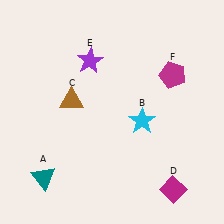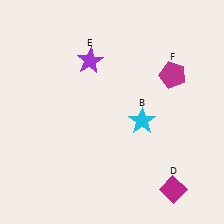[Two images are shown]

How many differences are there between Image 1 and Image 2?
There are 2 differences between the two images.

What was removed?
The brown triangle (C), the teal triangle (A) were removed in Image 2.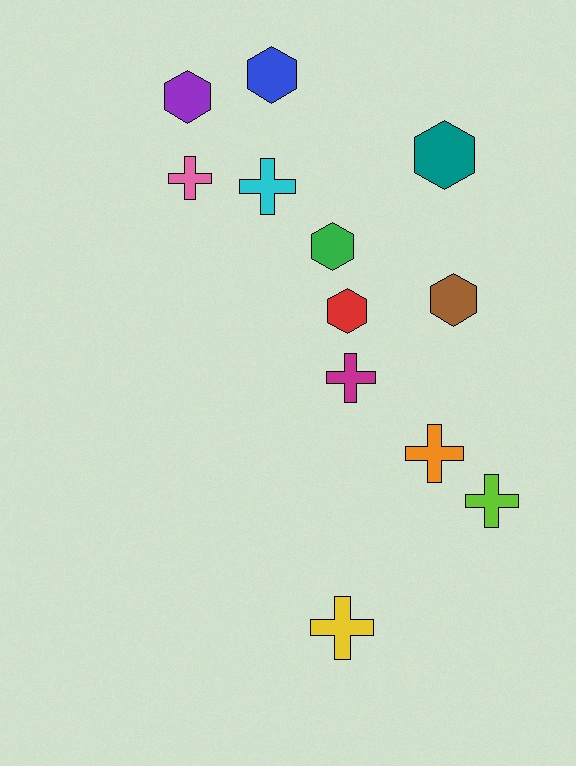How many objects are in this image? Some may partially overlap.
There are 12 objects.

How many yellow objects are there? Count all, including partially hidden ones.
There is 1 yellow object.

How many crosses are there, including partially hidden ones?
There are 6 crosses.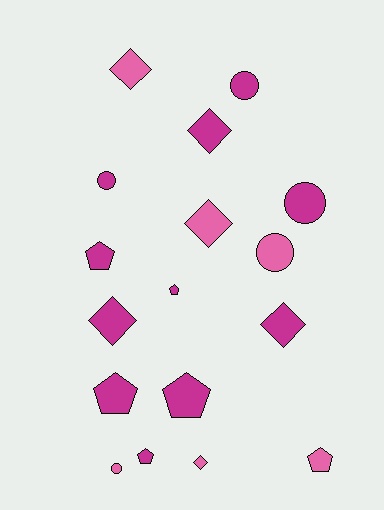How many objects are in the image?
There are 17 objects.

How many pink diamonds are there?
There are 3 pink diamonds.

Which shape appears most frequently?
Pentagon, with 6 objects.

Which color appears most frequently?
Magenta, with 11 objects.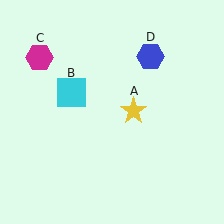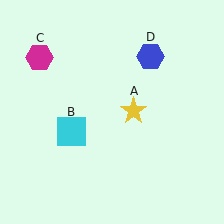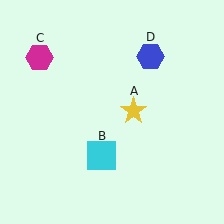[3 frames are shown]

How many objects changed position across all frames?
1 object changed position: cyan square (object B).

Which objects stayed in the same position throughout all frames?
Yellow star (object A) and magenta hexagon (object C) and blue hexagon (object D) remained stationary.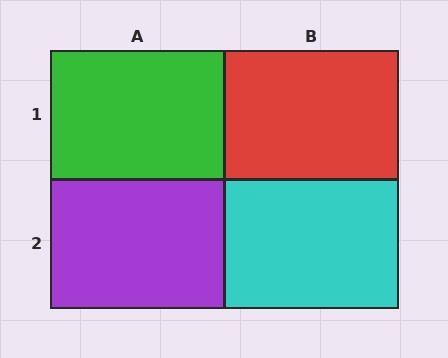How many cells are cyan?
1 cell is cyan.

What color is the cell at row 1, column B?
Red.